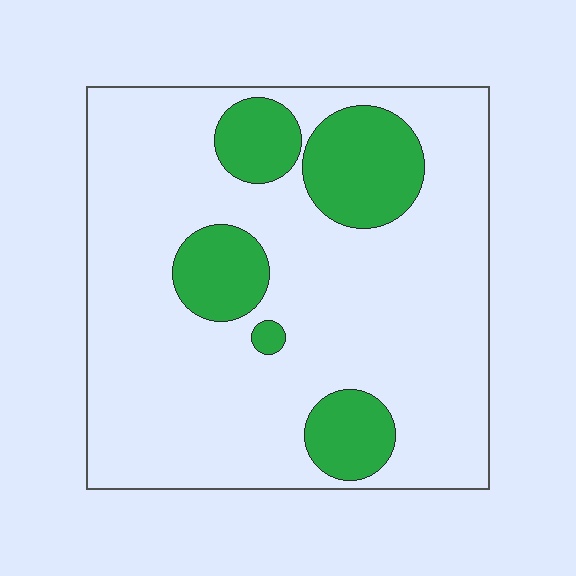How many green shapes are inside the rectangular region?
5.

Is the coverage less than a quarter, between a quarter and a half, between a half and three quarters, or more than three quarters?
Less than a quarter.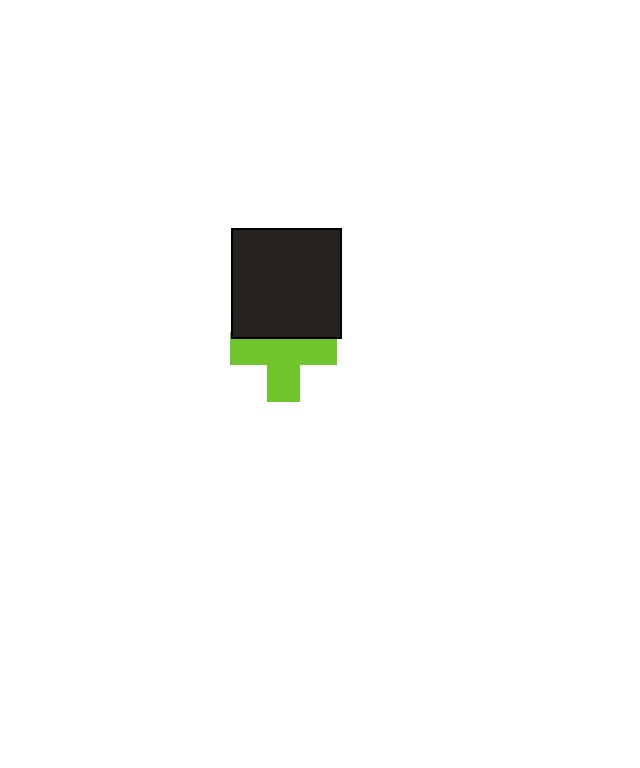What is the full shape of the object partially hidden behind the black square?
The partially hidden object is a lime cross.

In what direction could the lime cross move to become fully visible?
The lime cross could move down. That would shift it out from behind the black square entirely.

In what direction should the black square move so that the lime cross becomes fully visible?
The black square should move up. That is the shortest direction to clear the overlap and leave the lime cross fully visible.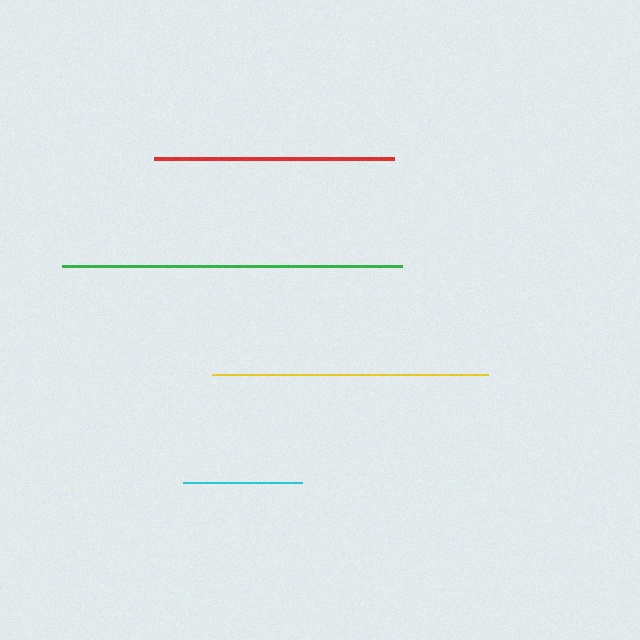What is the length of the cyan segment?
The cyan segment is approximately 119 pixels long.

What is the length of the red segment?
The red segment is approximately 240 pixels long.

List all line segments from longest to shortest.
From longest to shortest: green, yellow, red, cyan.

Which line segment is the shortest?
The cyan line is the shortest at approximately 119 pixels.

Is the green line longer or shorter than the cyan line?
The green line is longer than the cyan line.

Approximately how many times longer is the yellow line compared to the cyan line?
The yellow line is approximately 2.3 times the length of the cyan line.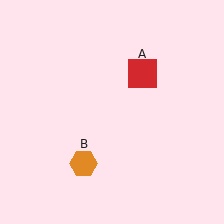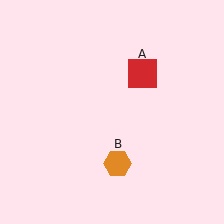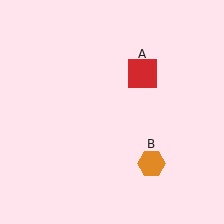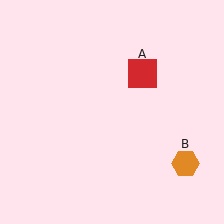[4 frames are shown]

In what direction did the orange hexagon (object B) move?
The orange hexagon (object B) moved right.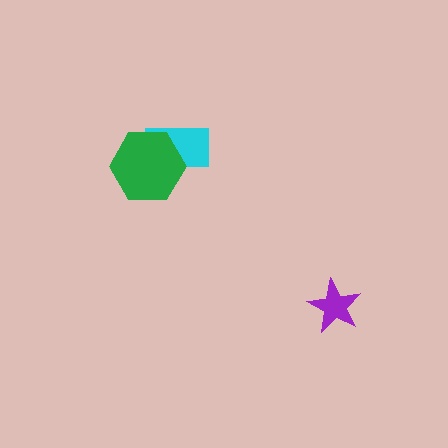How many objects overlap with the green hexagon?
1 object overlaps with the green hexagon.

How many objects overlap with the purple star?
0 objects overlap with the purple star.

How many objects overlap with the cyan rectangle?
1 object overlaps with the cyan rectangle.